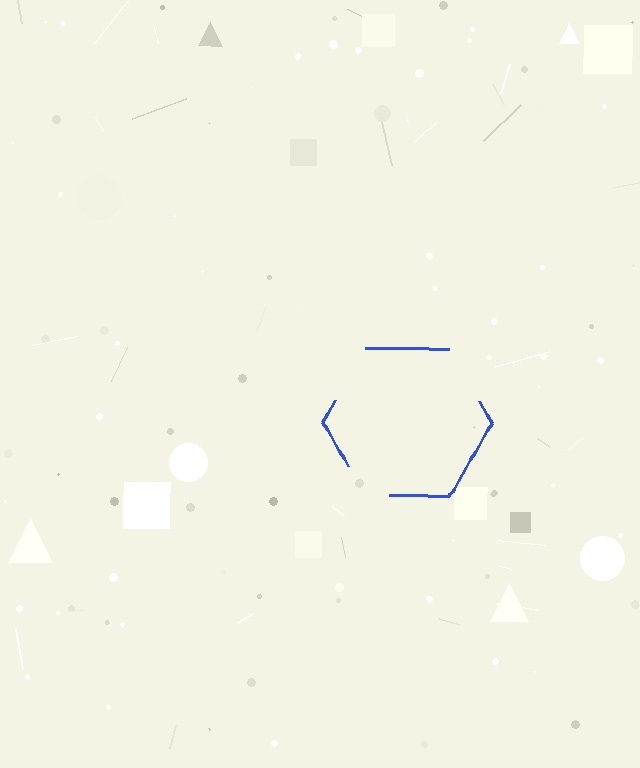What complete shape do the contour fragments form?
The contour fragments form a hexagon.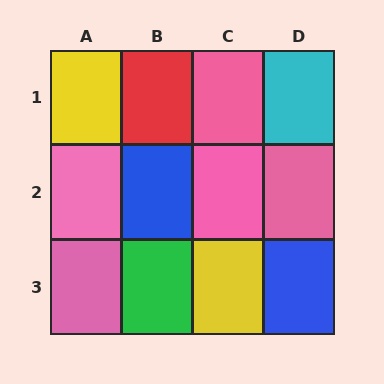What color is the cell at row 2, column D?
Pink.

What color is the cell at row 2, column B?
Blue.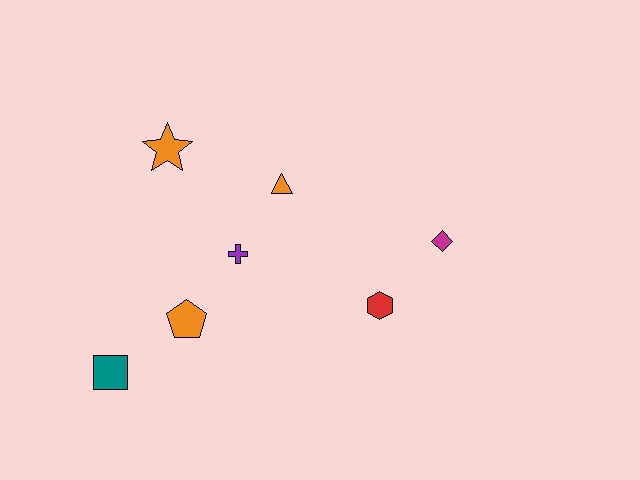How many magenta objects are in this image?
There is 1 magenta object.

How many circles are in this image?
There are no circles.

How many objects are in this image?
There are 7 objects.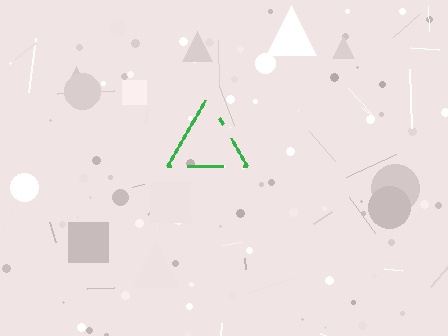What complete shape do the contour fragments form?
The contour fragments form a triangle.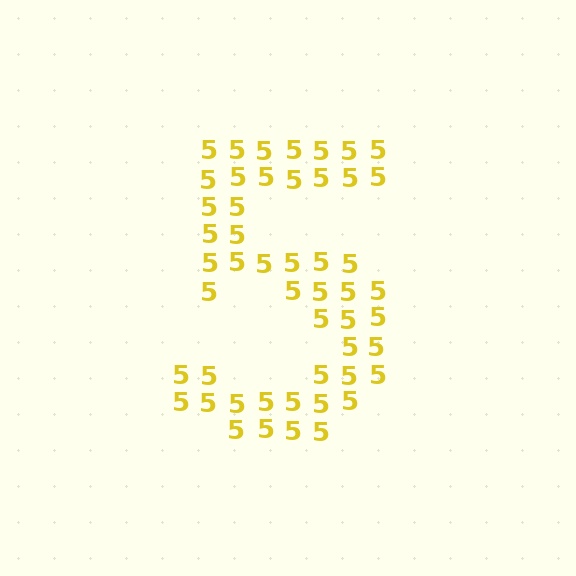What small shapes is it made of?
It is made of small digit 5's.